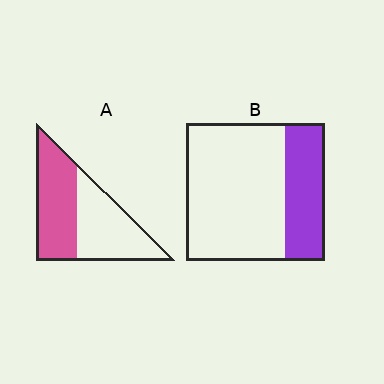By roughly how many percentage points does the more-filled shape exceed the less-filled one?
By roughly 20 percentage points (A over B).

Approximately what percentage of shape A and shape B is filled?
A is approximately 50% and B is approximately 30%.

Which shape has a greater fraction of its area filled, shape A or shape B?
Shape A.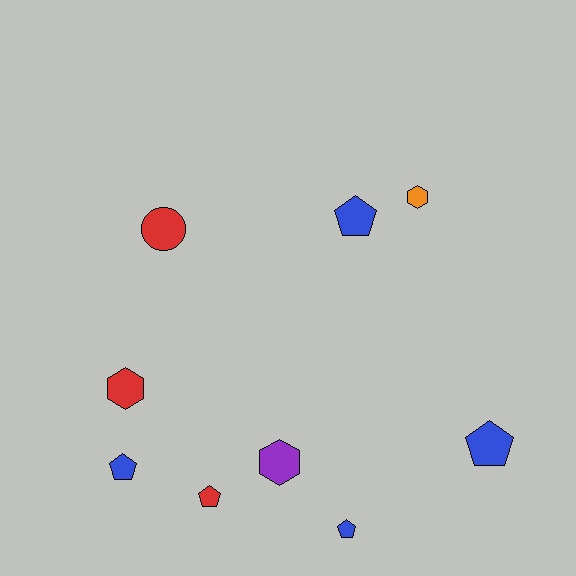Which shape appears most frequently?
Pentagon, with 5 objects.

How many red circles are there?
There is 1 red circle.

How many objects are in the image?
There are 9 objects.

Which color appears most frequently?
Blue, with 4 objects.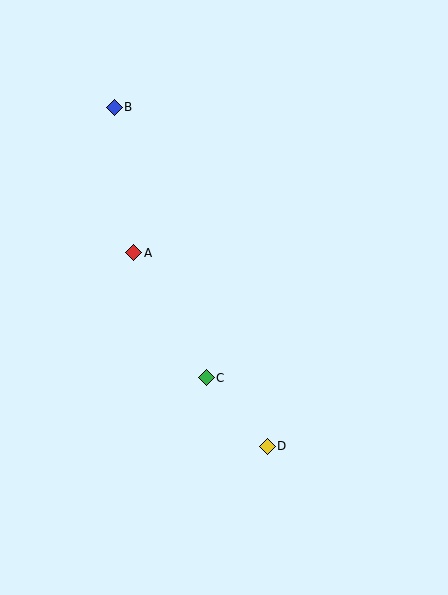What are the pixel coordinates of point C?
Point C is at (206, 378).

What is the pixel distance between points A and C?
The distance between A and C is 144 pixels.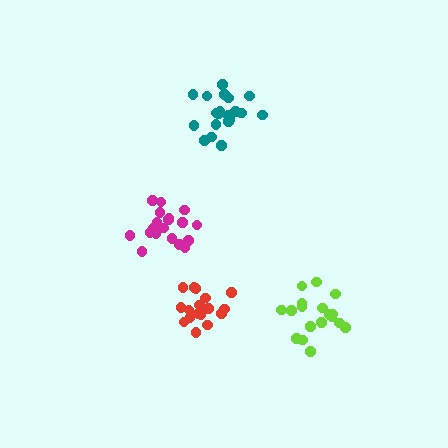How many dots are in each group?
Group 1: 20 dots, Group 2: 20 dots, Group 3: 18 dots, Group 4: 18 dots (76 total).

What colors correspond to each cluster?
The clusters are colored: magenta, teal, lime, red.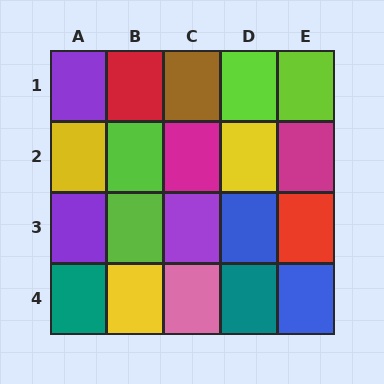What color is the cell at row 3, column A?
Purple.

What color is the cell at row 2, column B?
Lime.